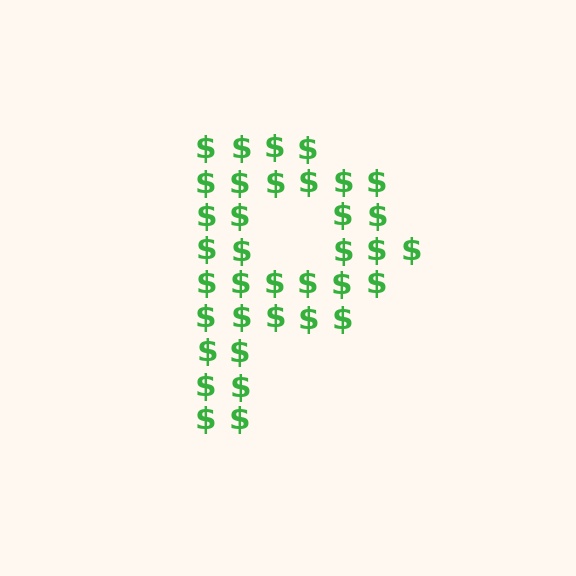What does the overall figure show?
The overall figure shows the letter P.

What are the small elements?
The small elements are dollar signs.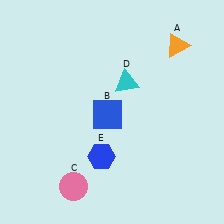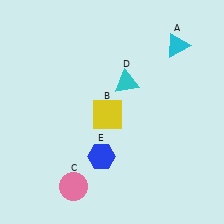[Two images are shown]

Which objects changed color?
A changed from orange to cyan. B changed from blue to yellow.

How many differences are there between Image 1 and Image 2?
There are 2 differences between the two images.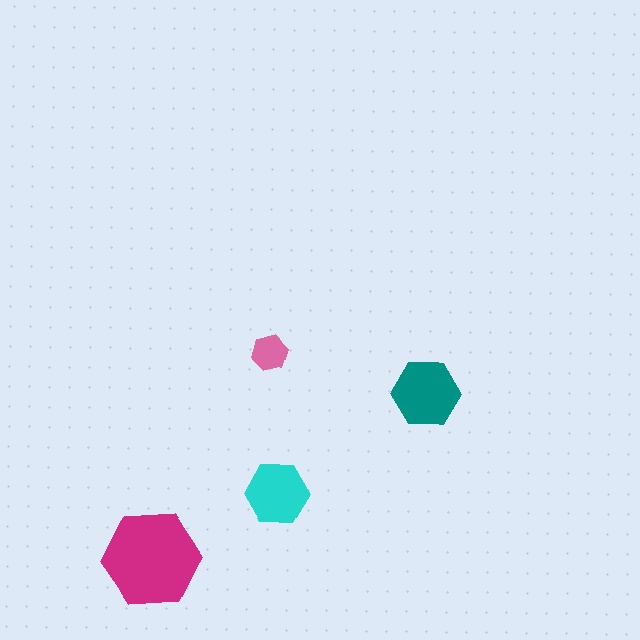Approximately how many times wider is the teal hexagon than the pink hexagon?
About 2 times wider.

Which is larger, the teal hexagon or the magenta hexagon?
The magenta one.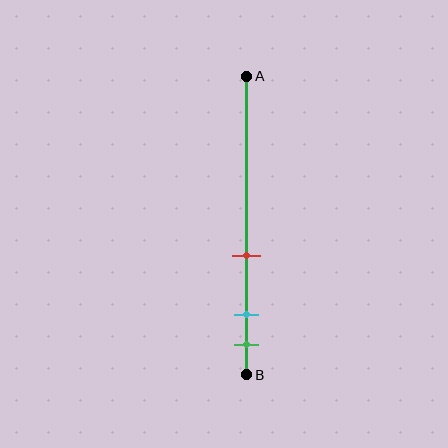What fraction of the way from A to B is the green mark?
The green mark is approximately 90% (0.9) of the way from A to B.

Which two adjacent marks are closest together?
The cyan and green marks are the closest adjacent pair.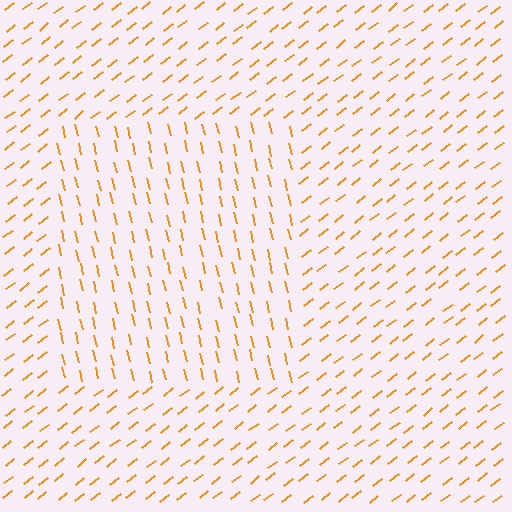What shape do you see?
I see a rectangle.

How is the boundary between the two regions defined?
The boundary is defined purely by a change in line orientation (approximately 66 degrees difference). All lines are the same color and thickness.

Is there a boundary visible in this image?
Yes, there is a texture boundary formed by a change in line orientation.